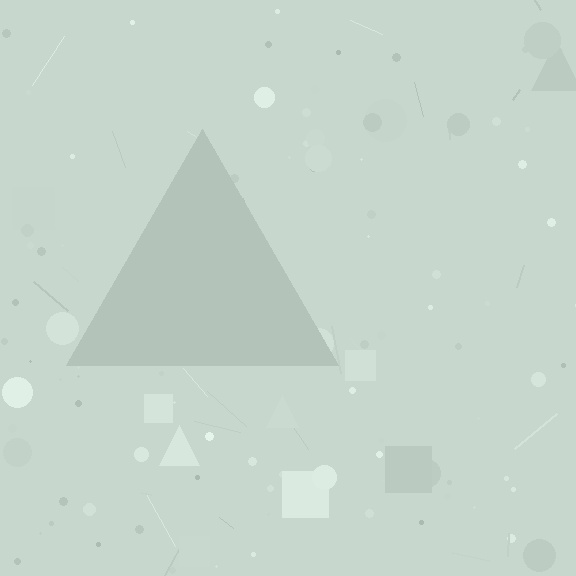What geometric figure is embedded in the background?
A triangle is embedded in the background.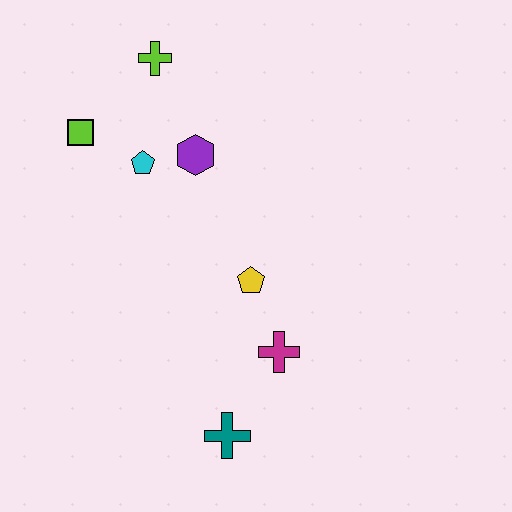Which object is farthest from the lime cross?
The teal cross is farthest from the lime cross.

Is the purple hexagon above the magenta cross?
Yes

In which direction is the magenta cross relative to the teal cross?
The magenta cross is above the teal cross.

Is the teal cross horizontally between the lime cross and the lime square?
No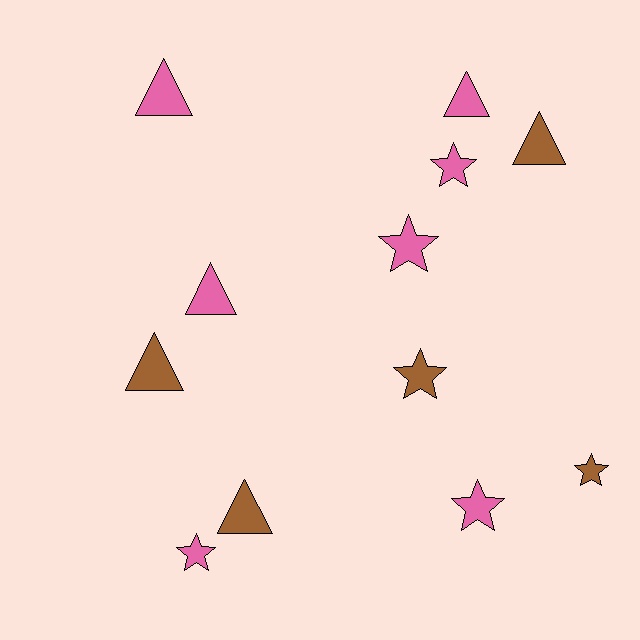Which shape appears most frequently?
Star, with 6 objects.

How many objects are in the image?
There are 12 objects.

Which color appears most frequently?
Pink, with 7 objects.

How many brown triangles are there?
There are 3 brown triangles.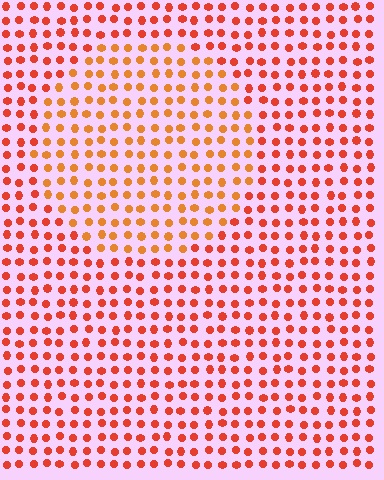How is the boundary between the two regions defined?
The boundary is defined purely by a slight shift in hue (about 23 degrees). Spacing, size, and orientation are identical on both sides.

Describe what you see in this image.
The image is filled with small red elements in a uniform arrangement. A circle-shaped region is visible where the elements are tinted to a slightly different hue, forming a subtle color boundary.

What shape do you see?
I see a circle.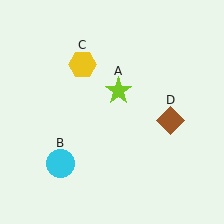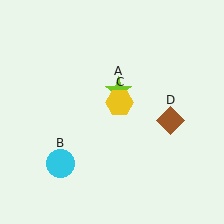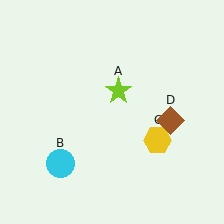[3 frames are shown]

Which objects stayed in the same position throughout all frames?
Lime star (object A) and cyan circle (object B) and brown diamond (object D) remained stationary.